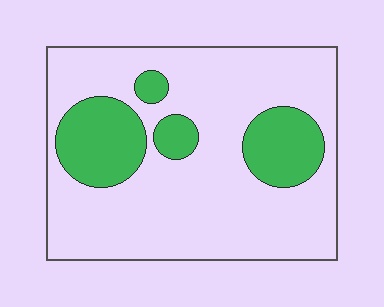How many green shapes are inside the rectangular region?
4.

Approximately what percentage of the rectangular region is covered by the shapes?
Approximately 25%.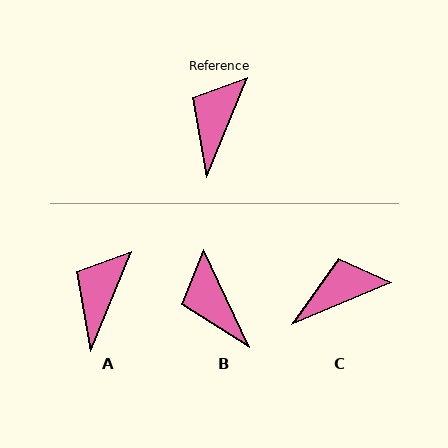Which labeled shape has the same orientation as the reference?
A.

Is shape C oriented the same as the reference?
No, it is off by about 45 degrees.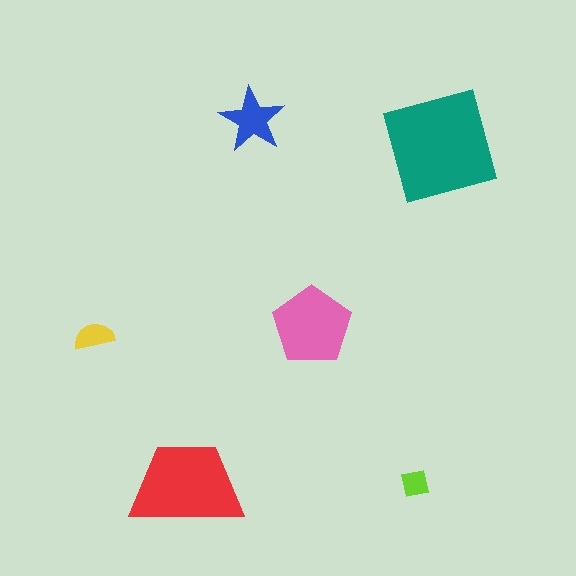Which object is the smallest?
The lime square.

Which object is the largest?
The teal square.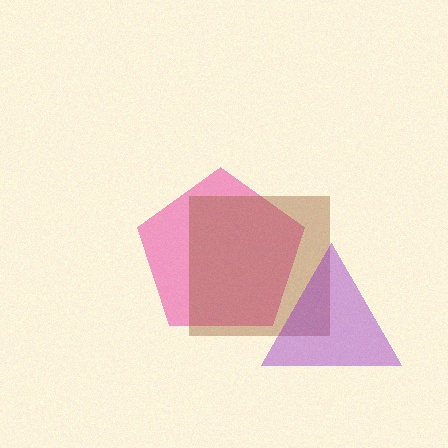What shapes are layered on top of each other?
The layered shapes are: a pink pentagon, a brown square, a purple triangle.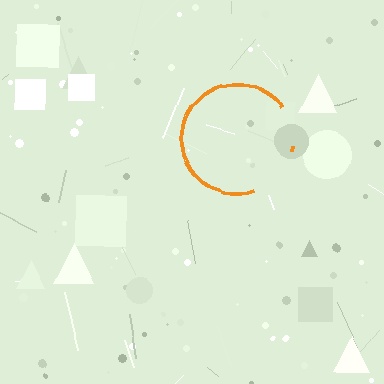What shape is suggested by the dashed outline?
The dashed outline suggests a circle.